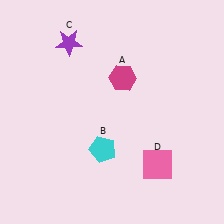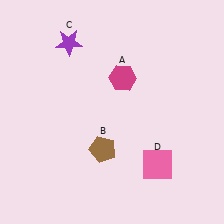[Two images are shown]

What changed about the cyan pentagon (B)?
In Image 1, B is cyan. In Image 2, it changed to brown.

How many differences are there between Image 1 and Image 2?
There is 1 difference between the two images.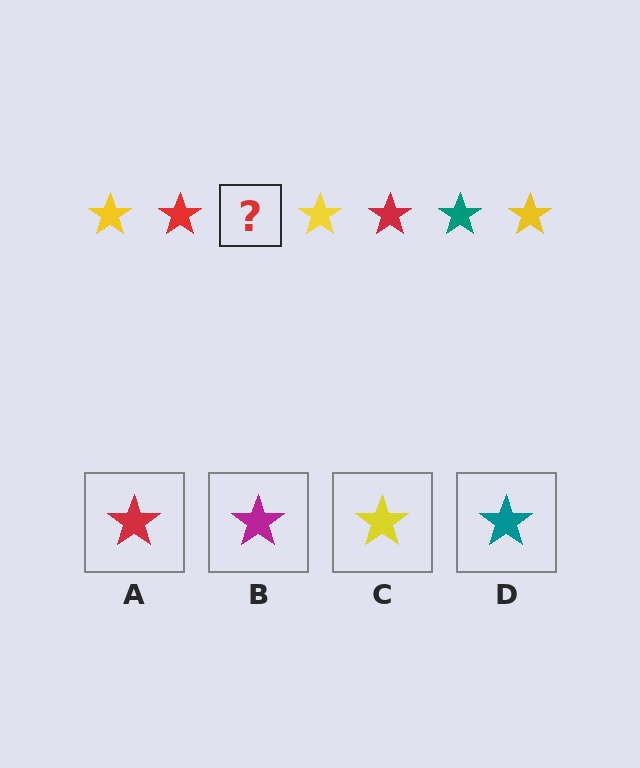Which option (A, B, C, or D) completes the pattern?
D.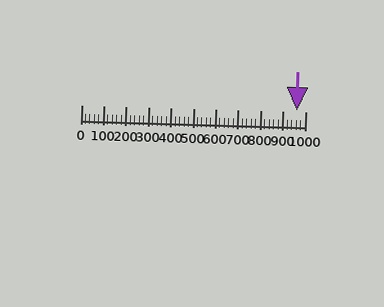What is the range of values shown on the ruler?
The ruler shows values from 0 to 1000.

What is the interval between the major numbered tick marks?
The major tick marks are spaced 100 units apart.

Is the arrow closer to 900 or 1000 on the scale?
The arrow is closer to 1000.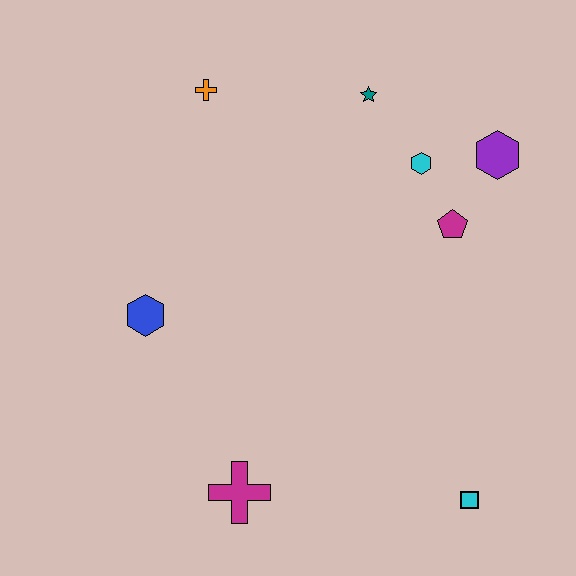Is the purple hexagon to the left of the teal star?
No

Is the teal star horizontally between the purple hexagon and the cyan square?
No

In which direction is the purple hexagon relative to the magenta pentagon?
The purple hexagon is above the magenta pentagon.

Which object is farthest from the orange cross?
The cyan square is farthest from the orange cross.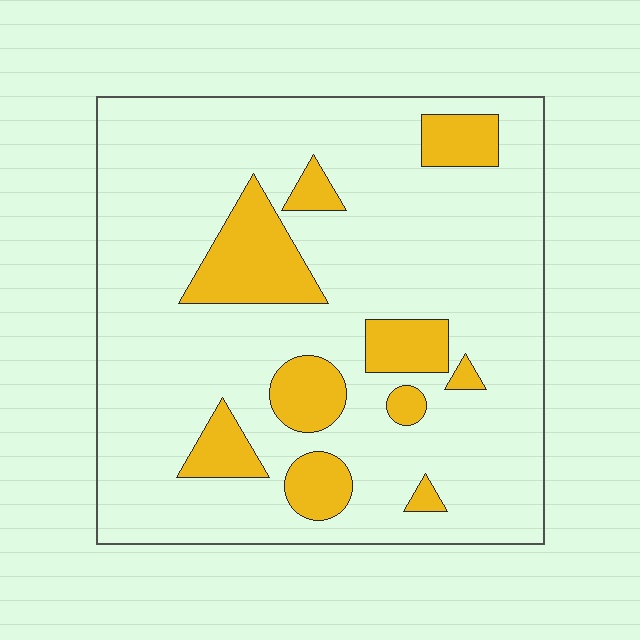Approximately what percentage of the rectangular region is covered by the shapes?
Approximately 20%.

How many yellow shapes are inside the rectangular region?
10.